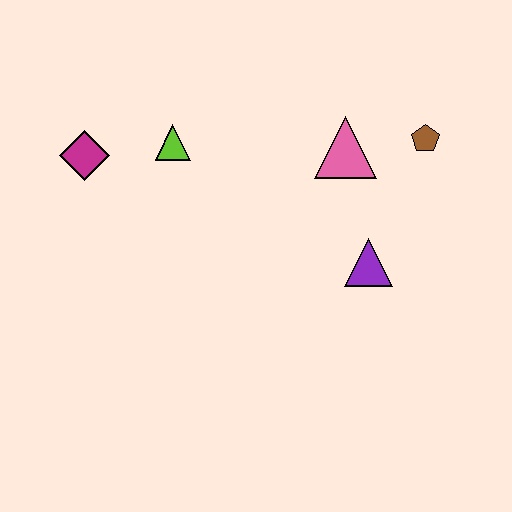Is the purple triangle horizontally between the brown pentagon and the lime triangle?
Yes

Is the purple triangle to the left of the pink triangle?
No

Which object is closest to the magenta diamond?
The lime triangle is closest to the magenta diamond.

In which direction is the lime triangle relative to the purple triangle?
The lime triangle is to the left of the purple triangle.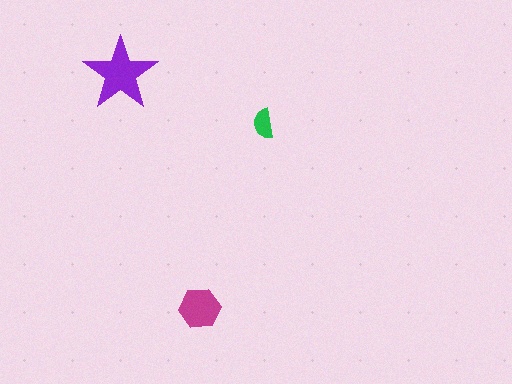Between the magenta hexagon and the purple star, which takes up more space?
The purple star.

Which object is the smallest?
The green semicircle.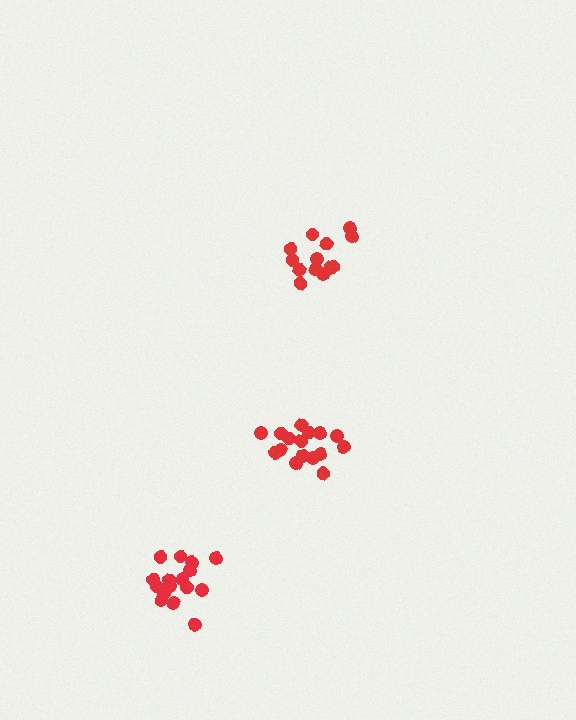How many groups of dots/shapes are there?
There are 3 groups.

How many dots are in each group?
Group 1: 13 dots, Group 2: 16 dots, Group 3: 16 dots (45 total).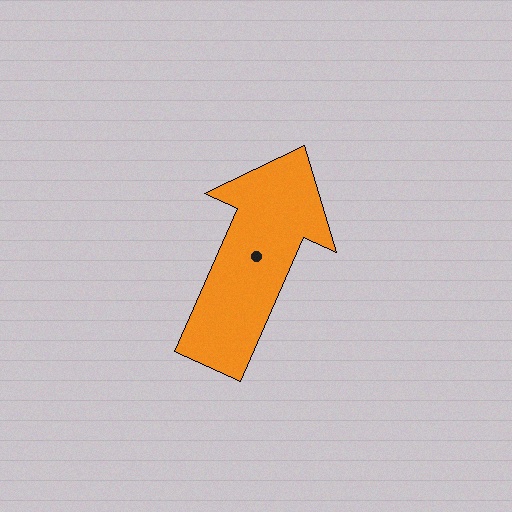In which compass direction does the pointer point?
Northeast.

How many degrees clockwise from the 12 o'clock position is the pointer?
Approximately 24 degrees.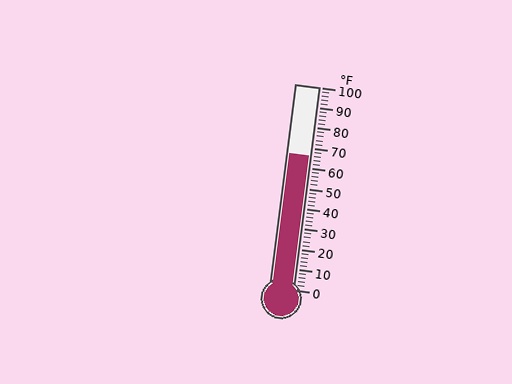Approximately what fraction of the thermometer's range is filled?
The thermometer is filled to approximately 65% of its range.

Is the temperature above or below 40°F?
The temperature is above 40°F.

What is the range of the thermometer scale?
The thermometer scale ranges from 0°F to 100°F.